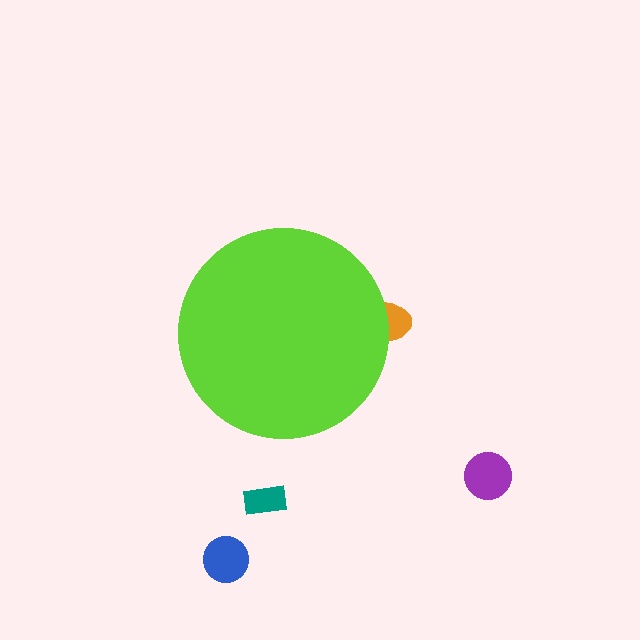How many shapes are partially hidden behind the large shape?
1 shape is partially hidden.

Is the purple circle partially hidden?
No, the purple circle is fully visible.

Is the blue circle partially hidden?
No, the blue circle is fully visible.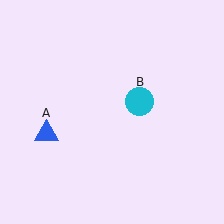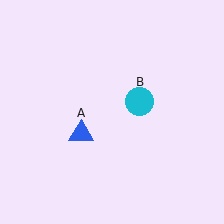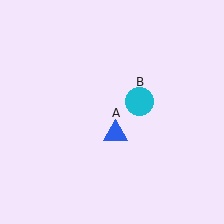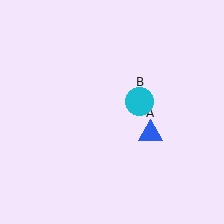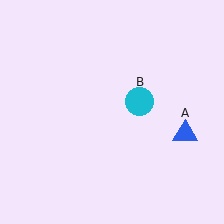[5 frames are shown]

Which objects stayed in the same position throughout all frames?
Cyan circle (object B) remained stationary.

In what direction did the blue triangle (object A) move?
The blue triangle (object A) moved right.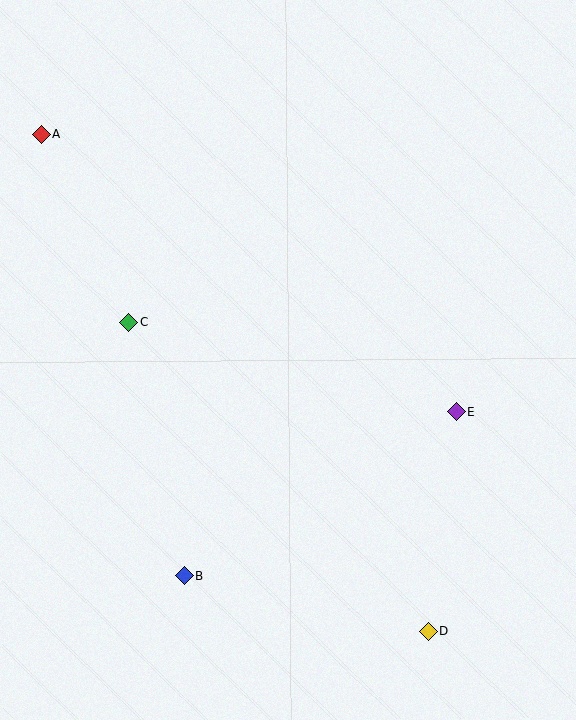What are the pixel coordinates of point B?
Point B is at (184, 575).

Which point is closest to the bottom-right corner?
Point D is closest to the bottom-right corner.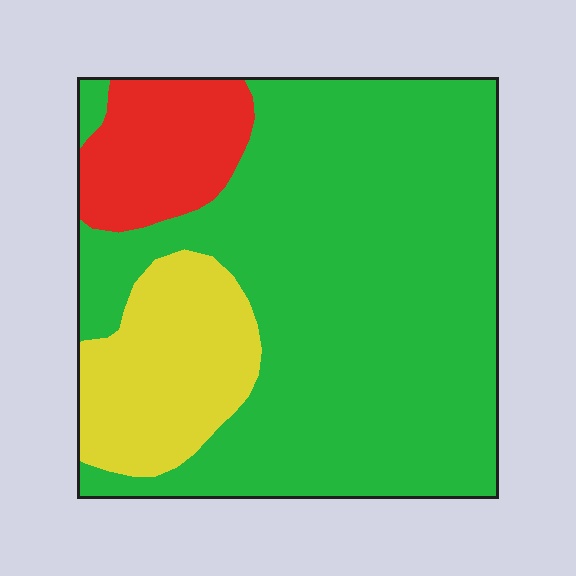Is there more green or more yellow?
Green.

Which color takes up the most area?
Green, at roughly 70%.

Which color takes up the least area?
Red, at roughly 10%.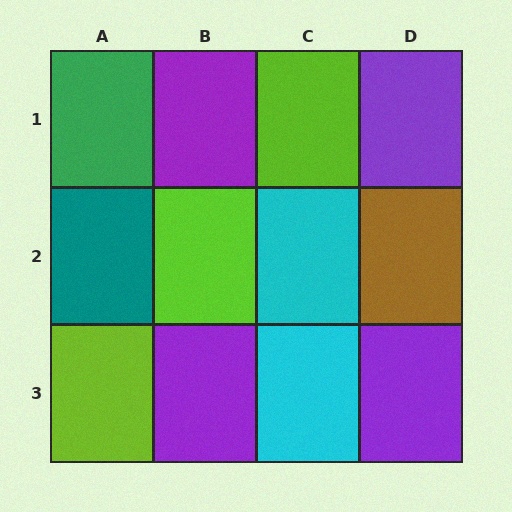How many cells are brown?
1 cell is brown.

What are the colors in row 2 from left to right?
Teal, lime, cyan, brown.